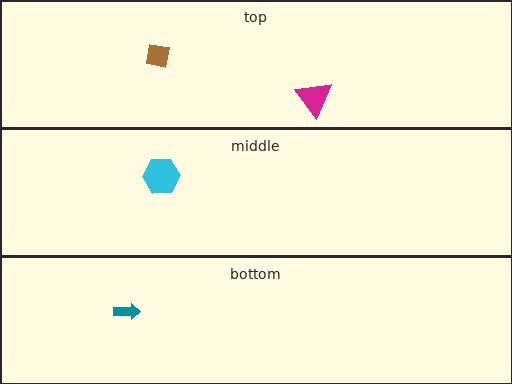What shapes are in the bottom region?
The teal arrow.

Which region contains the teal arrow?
The bottom region.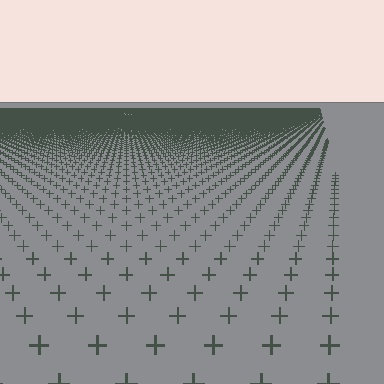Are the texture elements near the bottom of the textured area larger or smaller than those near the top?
Larger. Near the bottom, elements are closer to the viewer and appear at a bigger on-screen size.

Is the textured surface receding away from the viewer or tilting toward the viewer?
The surface is receding away from the viewer. Texture elements get smaller and denser toward the top.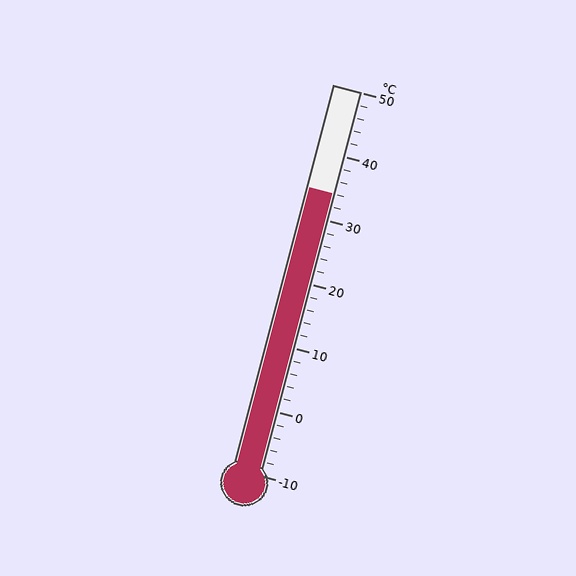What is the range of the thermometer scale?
The thermometer scale ranges from -10°C to 50°C.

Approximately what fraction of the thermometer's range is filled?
The thermometer is filled to approximately 75% of its range.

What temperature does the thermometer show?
The thermometer shows approximately 34°C.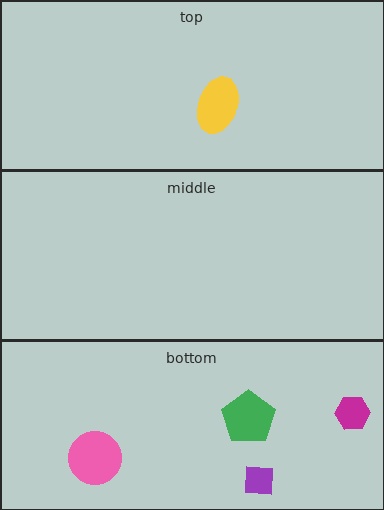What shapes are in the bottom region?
The magenta hexagon, the pink circle, the green pentagon, the purple square.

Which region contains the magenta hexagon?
The bottom region.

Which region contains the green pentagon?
The bottom region.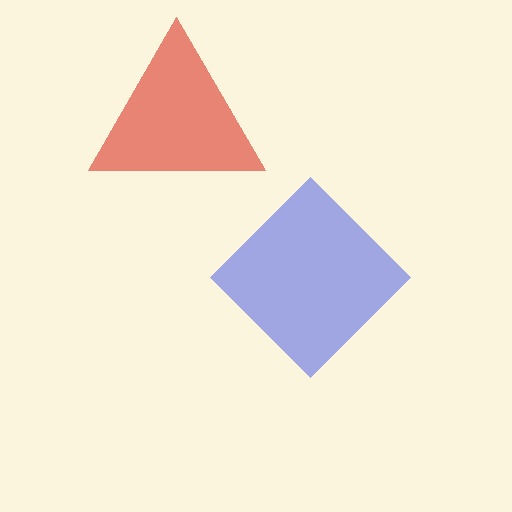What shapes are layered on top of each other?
The layered shapes are: a blue diamond, a red triangle.